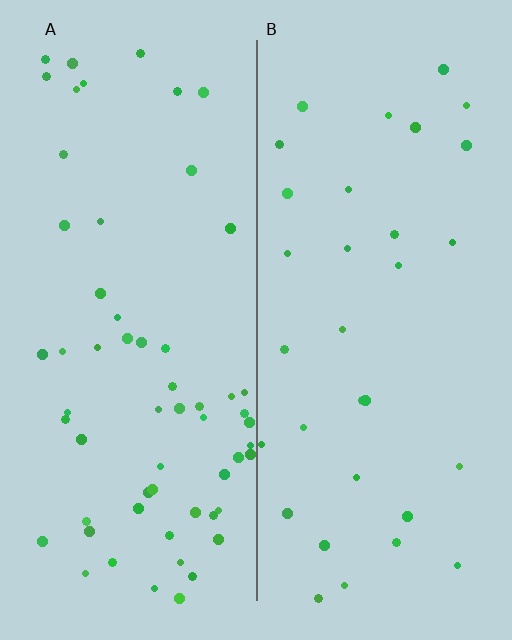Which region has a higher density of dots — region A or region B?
A (the left).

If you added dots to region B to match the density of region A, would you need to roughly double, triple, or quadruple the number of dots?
Approximately double.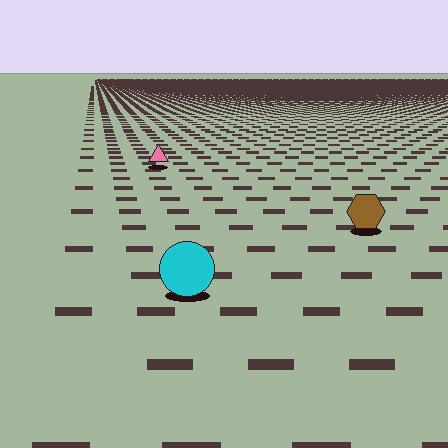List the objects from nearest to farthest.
From nearest to farthest: the cyan circle, the brown hexagon, the pink triangle.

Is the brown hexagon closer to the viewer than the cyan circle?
No. The cyan circle is closer — you can tell from the texture gradient: the ground texture is coarser near it.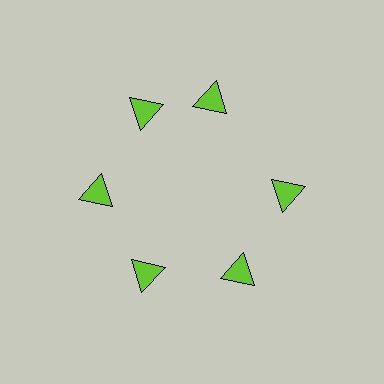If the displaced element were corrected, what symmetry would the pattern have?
It would have 6-fold rotational symmetry — the pattern would map onto itself every 60 degrees.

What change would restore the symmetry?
The symmetry would be restored by rotating it back into even spacing with its neighbors so that all 6 triangles sit at equal angles and equal distance from the center.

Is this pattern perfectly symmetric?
No. The 6 lime triangles are arranged in a ring, but one element near the 1 o'clock position is rotated out of alignment along the ring, breaking the 6-fold rotational symmetry.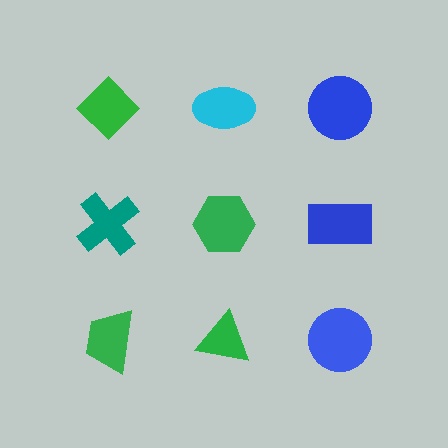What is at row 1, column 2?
A cyan ellipse.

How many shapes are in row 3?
3 shapes.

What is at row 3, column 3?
A blue circle.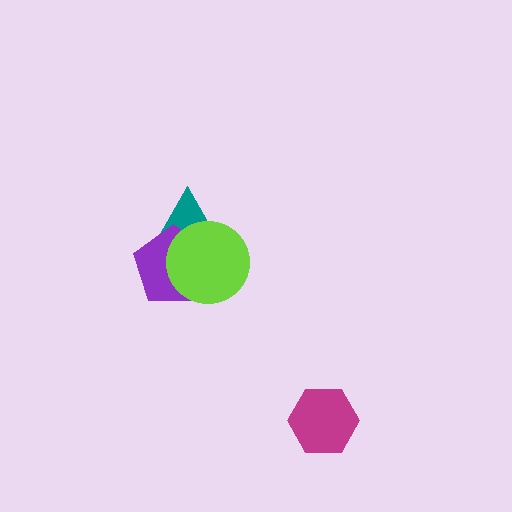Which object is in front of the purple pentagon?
The lime circle is in front of the purple pentagon.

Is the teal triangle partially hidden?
Yes, it is partially covered by another shape.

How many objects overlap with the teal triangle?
2 objects overlap with the teal triangle.